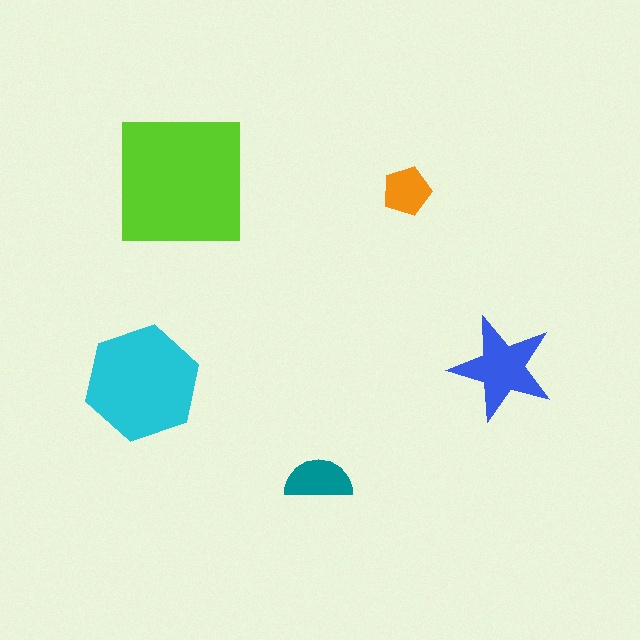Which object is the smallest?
The orange pentagon.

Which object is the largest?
The lime square.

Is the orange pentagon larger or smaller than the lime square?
Smaller.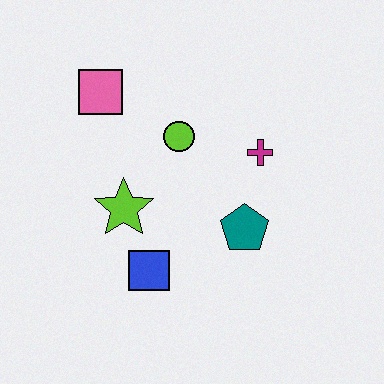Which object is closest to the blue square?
The lime star is closest to the blue square.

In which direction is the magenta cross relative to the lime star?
The magenta cross is to the right of the lime star.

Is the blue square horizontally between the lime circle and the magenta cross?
No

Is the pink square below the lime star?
No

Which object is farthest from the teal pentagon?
The pink square is farthest from the teal pentagon.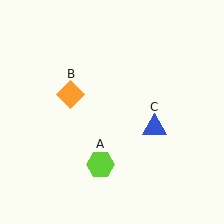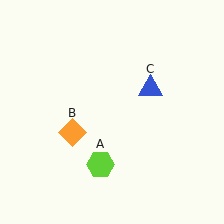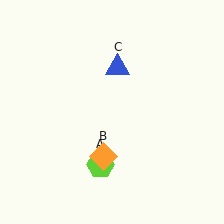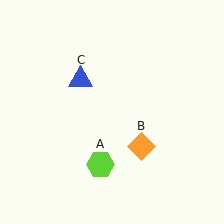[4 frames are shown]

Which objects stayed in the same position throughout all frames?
Lime hexagon (object A) remained stationary.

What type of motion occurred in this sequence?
The orange diamond (object B), blue triangle (object C) rotated counterclockwise around the center of the scene.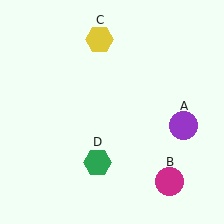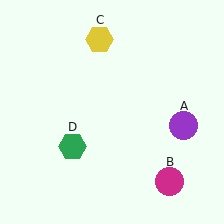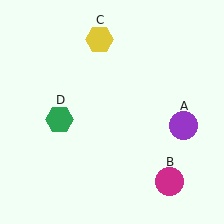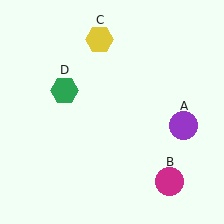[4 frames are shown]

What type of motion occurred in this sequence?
The green hexagon (object D) rotated clockwise around the center of the scene.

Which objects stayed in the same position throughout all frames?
Purple circle (object A) and magenta circle (object B) and yellow hexagon (object C) remained stationary.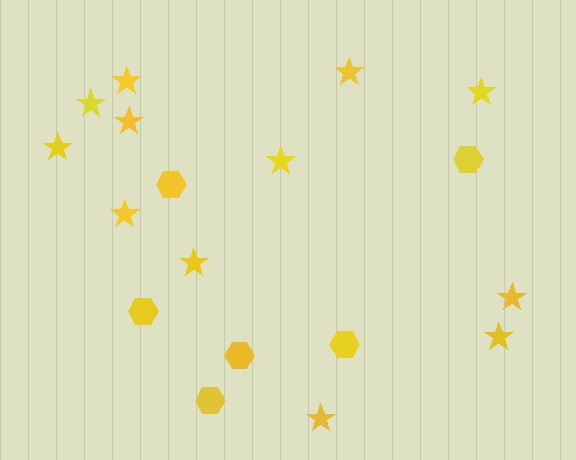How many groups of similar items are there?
There are 2 groups: one group of hexagons (6) and one group of stars (12).